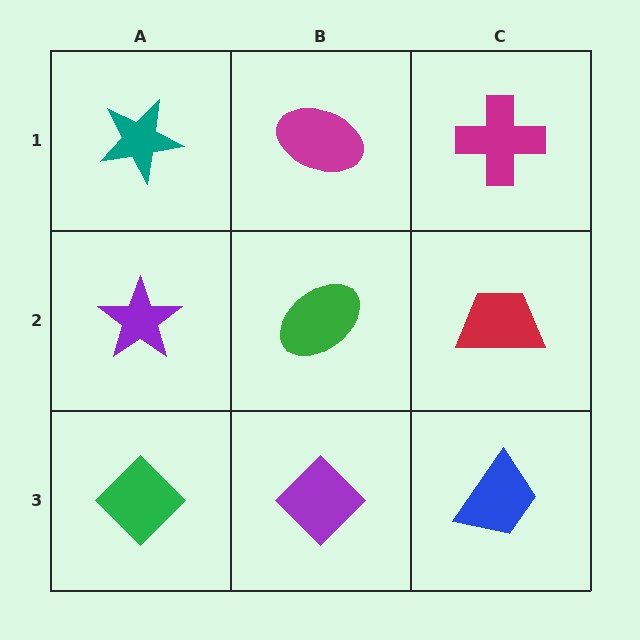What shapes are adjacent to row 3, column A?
A purple star (row 2, column A), a purple diamond (row 3, column B).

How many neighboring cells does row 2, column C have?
3.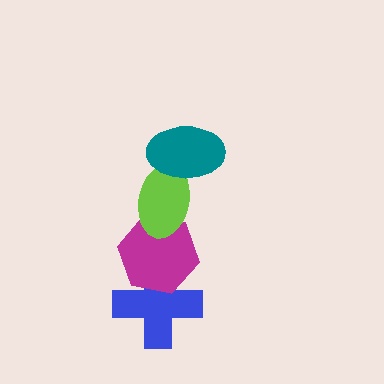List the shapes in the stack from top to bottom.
From top to bottom: the teal ellipse, the lime ellipse, the magenta hexagon, the blue cross.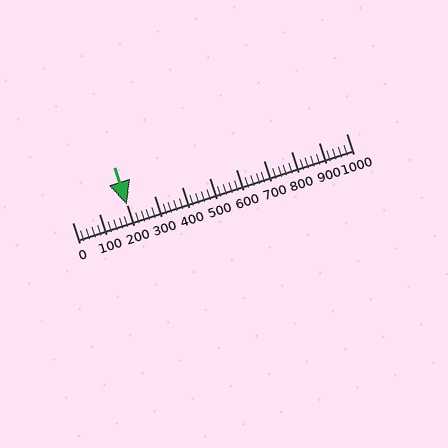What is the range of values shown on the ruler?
The ruler shows values from 0 to 1000.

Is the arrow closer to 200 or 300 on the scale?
The arrow is closer to 200.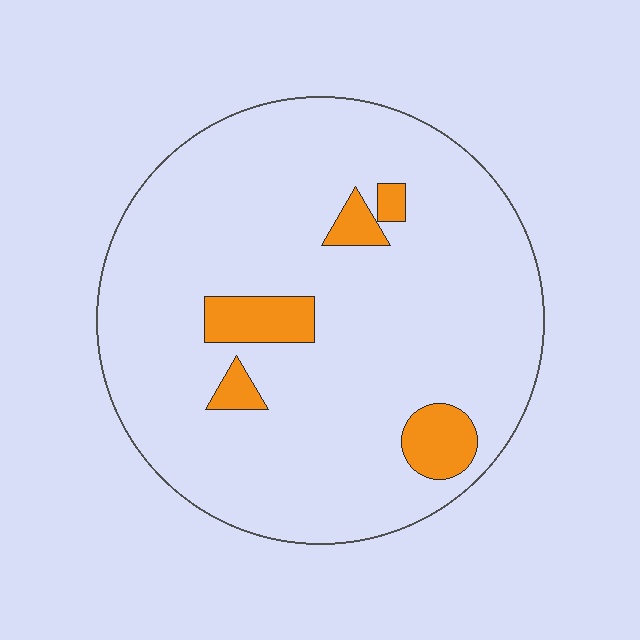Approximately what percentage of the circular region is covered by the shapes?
Approximately 10%.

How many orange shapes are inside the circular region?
5.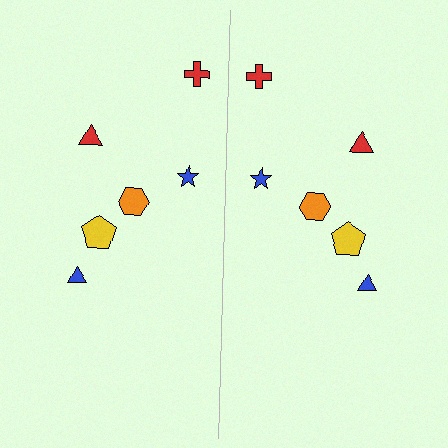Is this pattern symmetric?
Yes, this pattern has bilateral (reflection) symmetry.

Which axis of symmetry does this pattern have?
The pattern has a vertical axis of symmetry running through the center of the image.